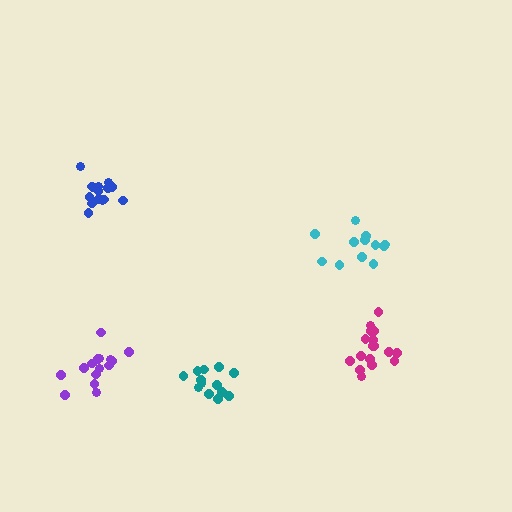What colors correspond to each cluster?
The clusters are colored: cyan, blue, teal, purple, magenta.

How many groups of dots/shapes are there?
There are 5 groups.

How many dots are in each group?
Group 1: 12 dots, Group 2: 16 dots, Group 3: 13 dots, Group 4: 15 dots, Group 5: 17 dots (73 total).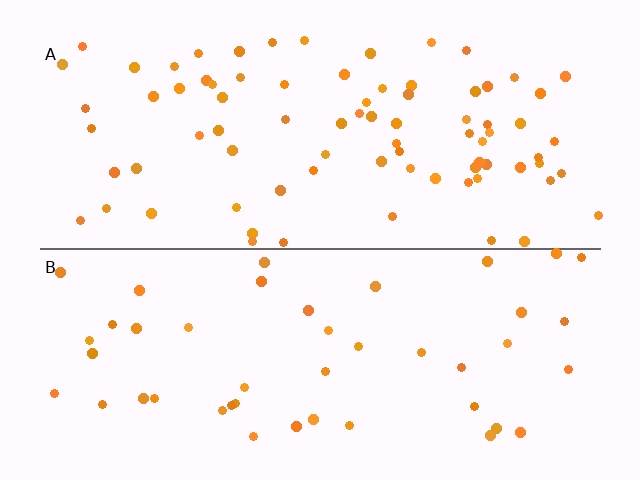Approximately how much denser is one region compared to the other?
Approximately 1.8× — region A over region B.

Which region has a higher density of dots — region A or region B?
A (the top).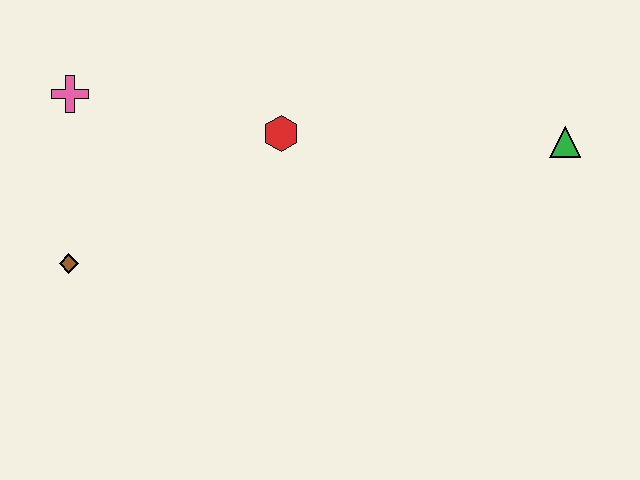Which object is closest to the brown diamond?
The pink cross is closest to the brown diamond.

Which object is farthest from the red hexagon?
The green triangle is farthest from the red hexagon.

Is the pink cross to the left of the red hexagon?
Yes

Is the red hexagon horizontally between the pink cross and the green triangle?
Yes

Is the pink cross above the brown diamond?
Yes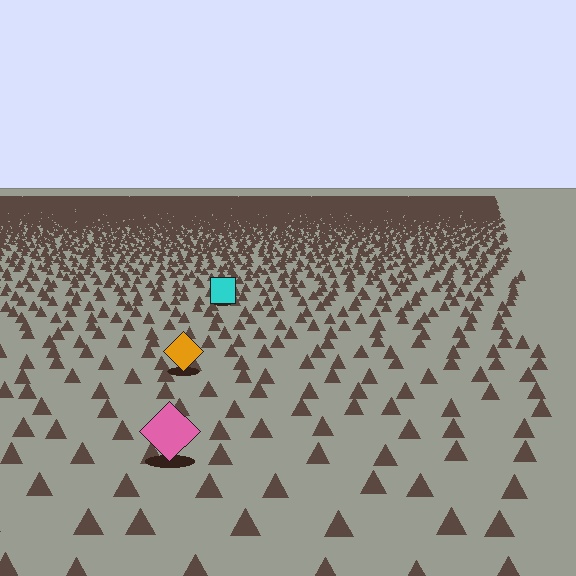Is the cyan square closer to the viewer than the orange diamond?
No. The orange diamond is closer — you can tell from the texture gradient: the ground texture is coarser near it.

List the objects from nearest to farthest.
From nearest to farthest: the pink diamond, the orange diamond, the cyan square.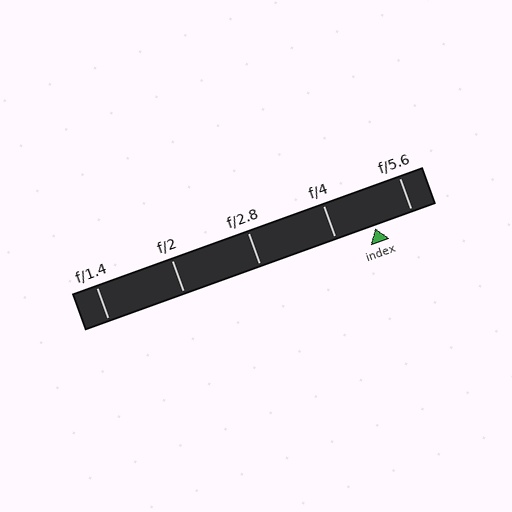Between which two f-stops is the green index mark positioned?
The index mark is between f/4 and f/5.6.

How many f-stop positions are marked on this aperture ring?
There are 5 f-stop positions marked.